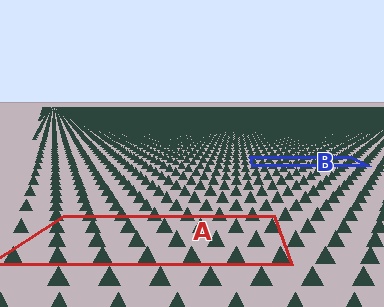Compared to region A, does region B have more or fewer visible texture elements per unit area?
Region B has more texture elements per unit area — they are packed more densely because it is farther away.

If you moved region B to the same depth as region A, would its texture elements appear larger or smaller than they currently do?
They would appear larger. At a closer depth, the same texture elements are projected at a bigger on-screen size.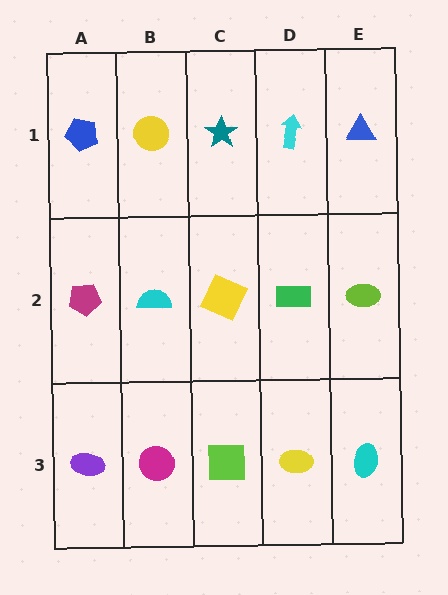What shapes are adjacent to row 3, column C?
A yellow square (row 2, column C), a magenta circle (row 3, column B), a yellow ellipse (row 3, column D).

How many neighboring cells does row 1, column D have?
3.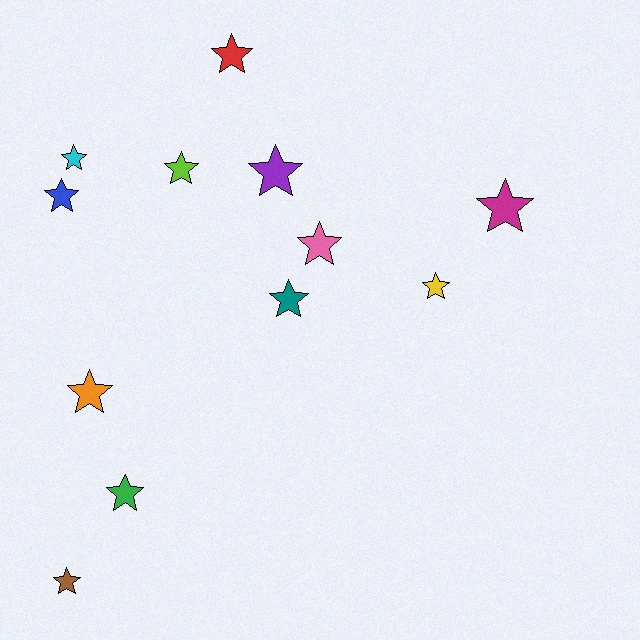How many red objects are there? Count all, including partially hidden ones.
There is 1 red object.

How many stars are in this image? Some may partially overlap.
There are 12 stars.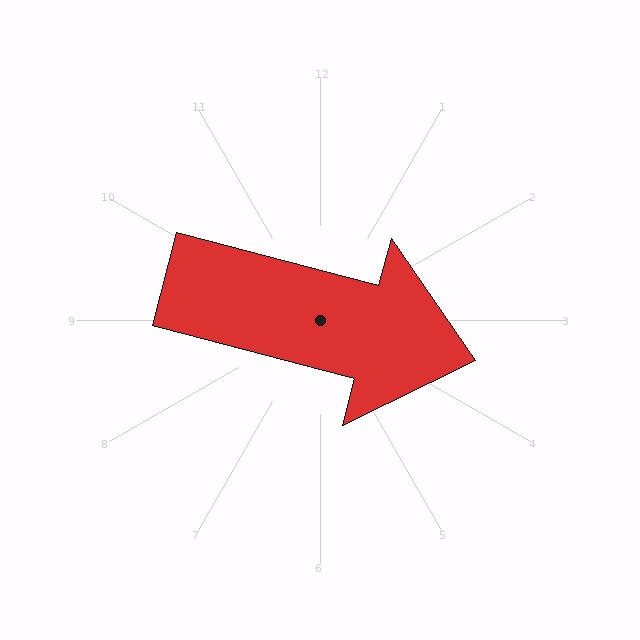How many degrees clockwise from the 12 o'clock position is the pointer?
Approximately 105 degrees.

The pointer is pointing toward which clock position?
Roughly 3 o'clock.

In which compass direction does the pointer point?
East.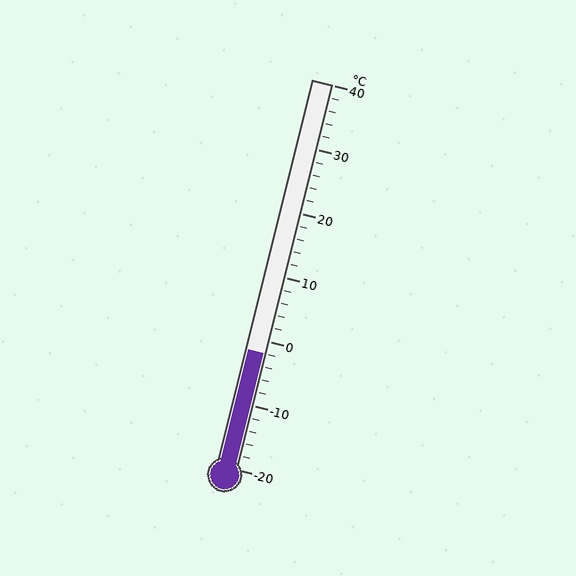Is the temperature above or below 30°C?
The temperature is below 30°C.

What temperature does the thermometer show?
The thermometer shows approximately -2°C.